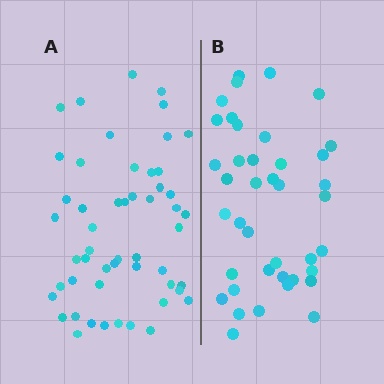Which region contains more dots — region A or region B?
Region A (the left region) has more dots.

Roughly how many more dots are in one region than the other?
Region A has roughly 12 or so more dots than region B.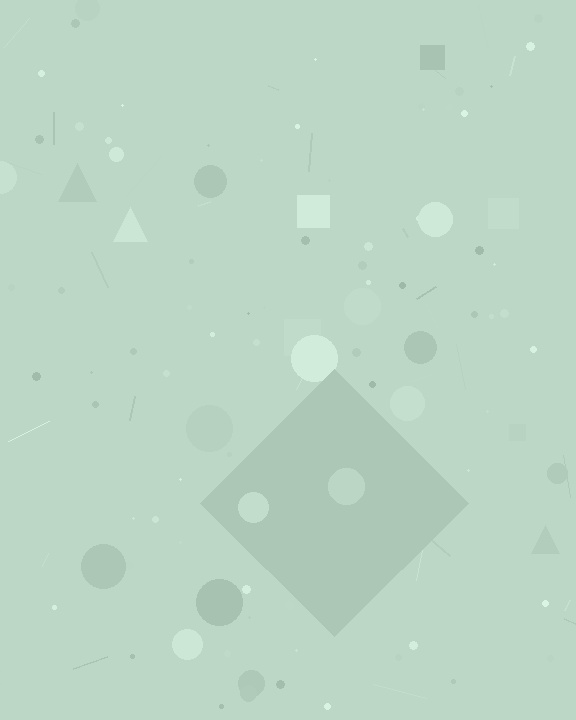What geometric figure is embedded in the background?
A diamond is embedded in the background.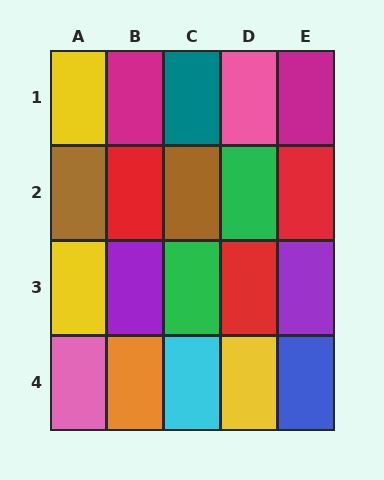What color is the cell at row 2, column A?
Brown.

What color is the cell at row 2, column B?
Red.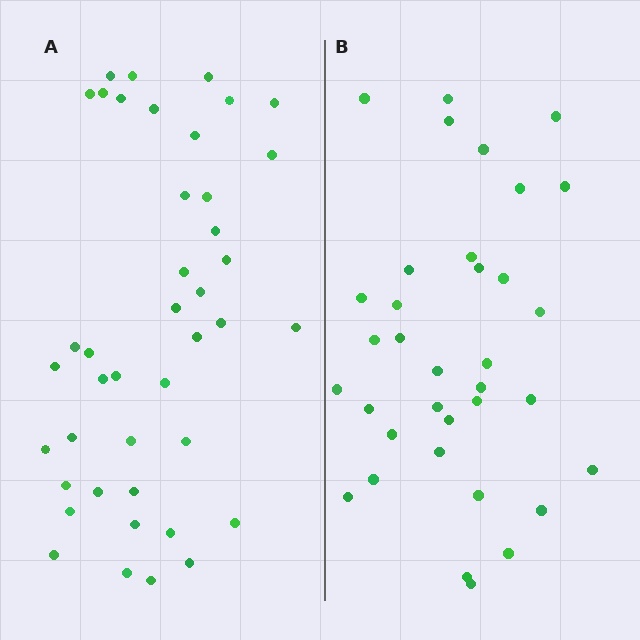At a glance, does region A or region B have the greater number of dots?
Region A (the left region) has more dots.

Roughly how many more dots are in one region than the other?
Region A has roughly 8 or so more dots than region B.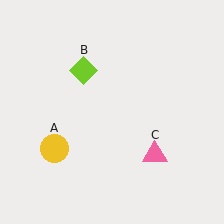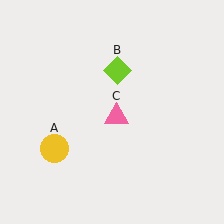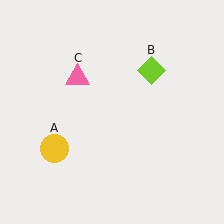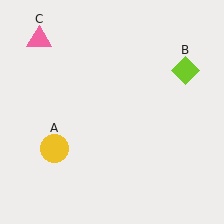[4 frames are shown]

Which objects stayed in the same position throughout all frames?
Yellow circle (object A) remained stationary.